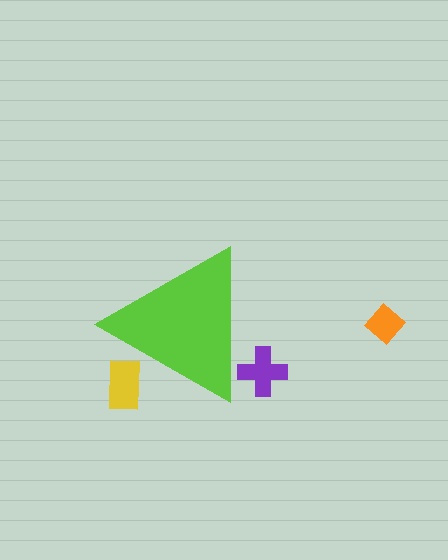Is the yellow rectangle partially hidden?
Yes, the yellow rectangle is partially hidden behind the lime triangle.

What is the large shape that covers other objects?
A lime triangle.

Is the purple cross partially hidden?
Yes, the purple cross is partially hidden behind the lime triangle.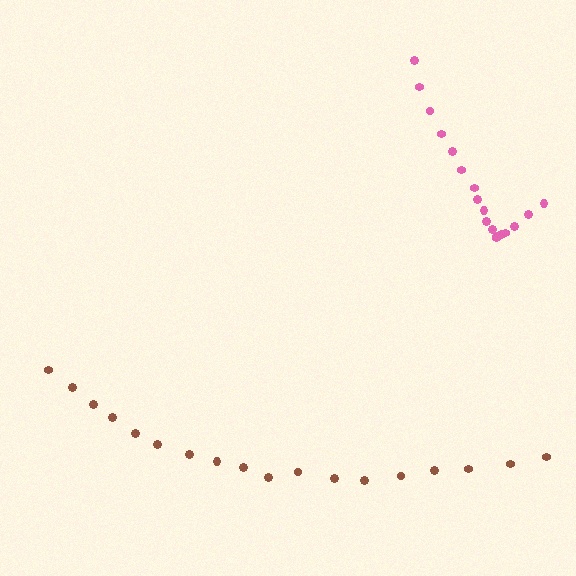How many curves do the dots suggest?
There are 2 distinct paths.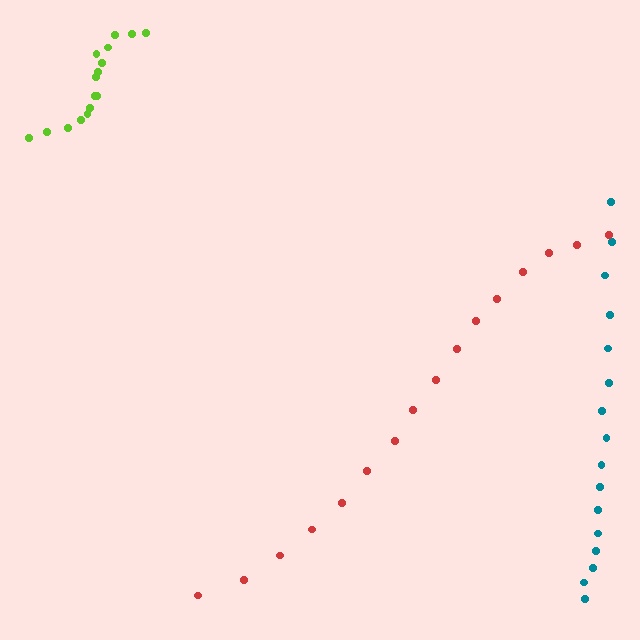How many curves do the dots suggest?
There are 3 distinct paths.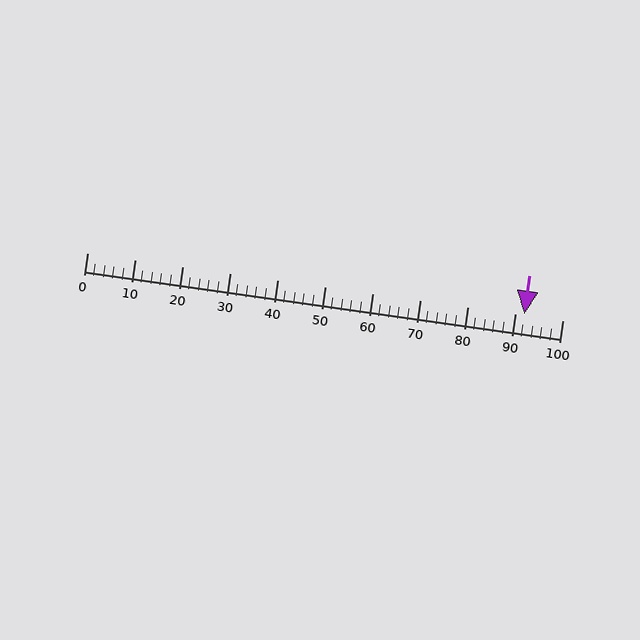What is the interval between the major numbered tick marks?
The major tick marks are spaced 10 units apart.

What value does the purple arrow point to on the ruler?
The purple arrow points to approximately 92.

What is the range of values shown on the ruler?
The ruler shows values from 0 to 100.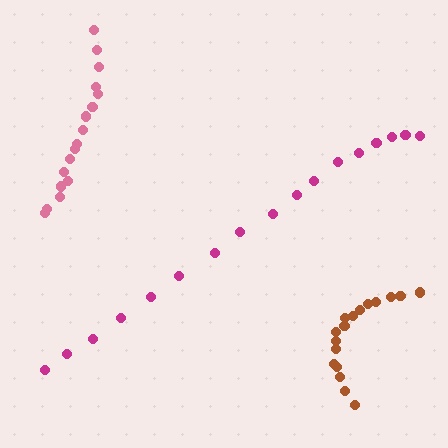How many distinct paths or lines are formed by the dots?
There are 3 distinct paths.